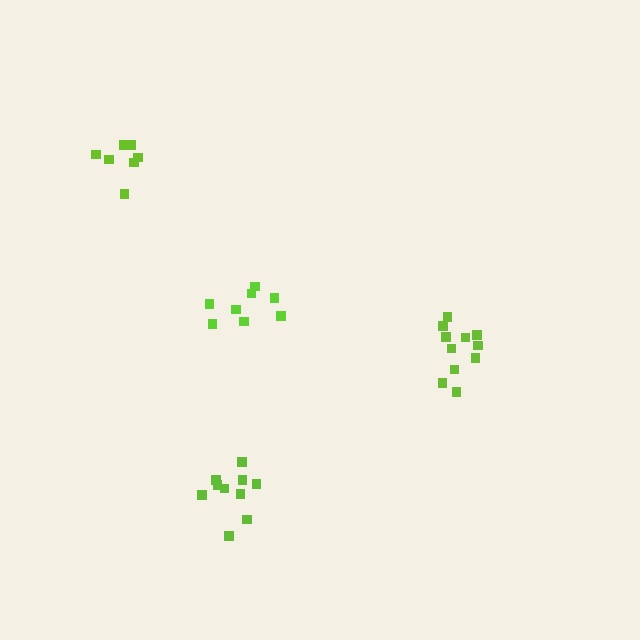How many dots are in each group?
Group 1: 7 dots, Group 2: 10 dots, Group 3: 8 dots, Group 4: 11 dots (36 total).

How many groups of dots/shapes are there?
There are 4 groups.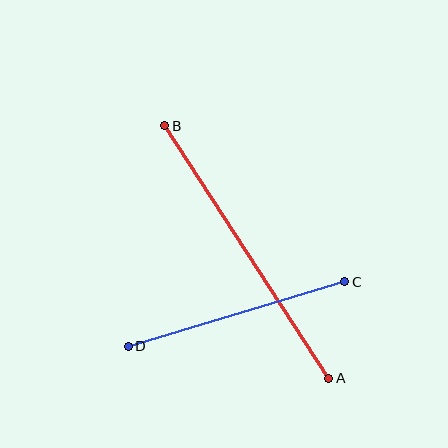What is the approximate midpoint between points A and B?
The midpoint is at approximately (247, 252) pixels.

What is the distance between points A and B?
The distance is approximately 301 pixels.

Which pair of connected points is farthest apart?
Points A and B are farthest apart.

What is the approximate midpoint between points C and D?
The midpoint is at approximately (237, 314) pixels.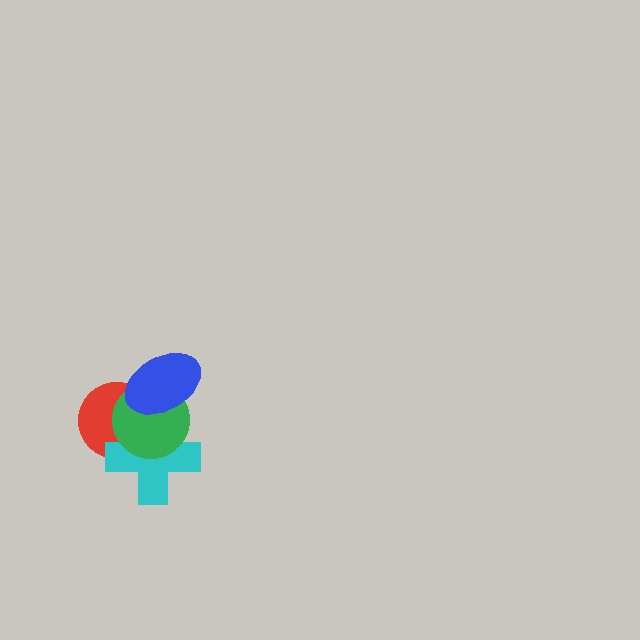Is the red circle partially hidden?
Yes, it is partially covered by another shape.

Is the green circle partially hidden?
Yes, it is partially covered by another shape.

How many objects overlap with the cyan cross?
3 objects overlap with the cyan cross.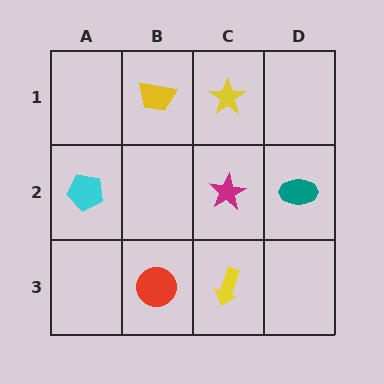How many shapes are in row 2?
3 shapes.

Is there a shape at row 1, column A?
No, that cell is empty.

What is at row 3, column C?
A yellow arrow.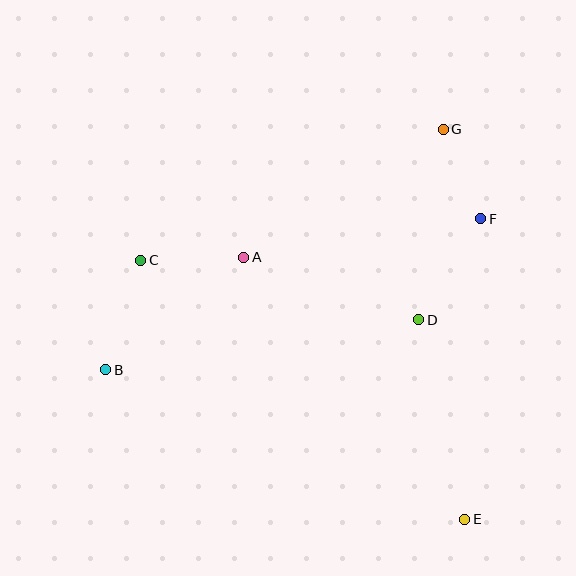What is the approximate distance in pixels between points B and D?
The distance between B and D is approximately 317 pixels.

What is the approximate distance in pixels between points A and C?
The distance between A and C is approximately 103 pixels.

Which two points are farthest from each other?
Points C and E are farthest from each other.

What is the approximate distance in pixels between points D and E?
The distance between D and E is approximately 205 pixels.